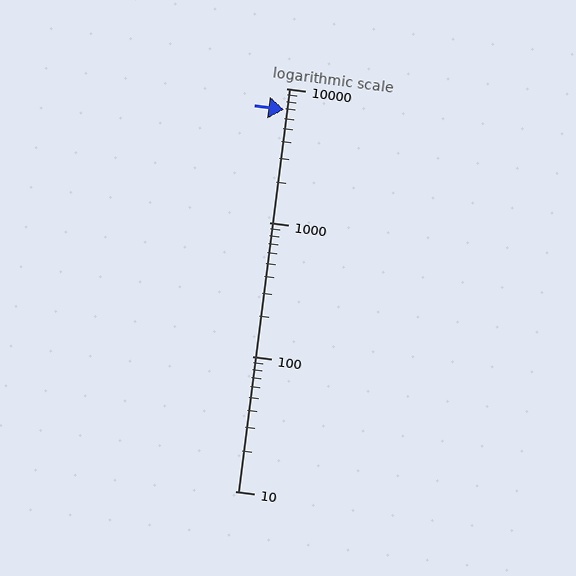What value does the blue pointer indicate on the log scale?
The pointer indicates approximately 6900.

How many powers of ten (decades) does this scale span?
The scale spans 3 decades, from 10 to 10000.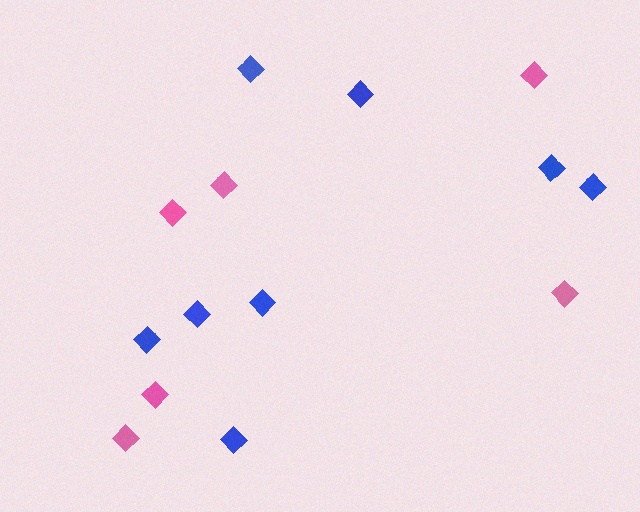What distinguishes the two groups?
There are 2 groups: one group of pink diamonds (6) and one group of blue diamonds (8).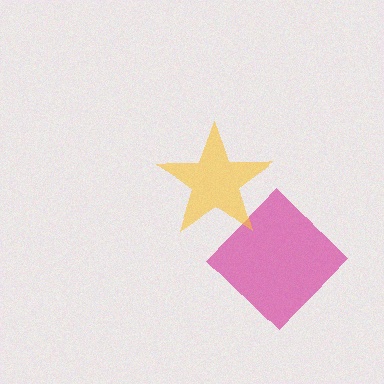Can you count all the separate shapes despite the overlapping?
Yes, there are 2 separate shapes.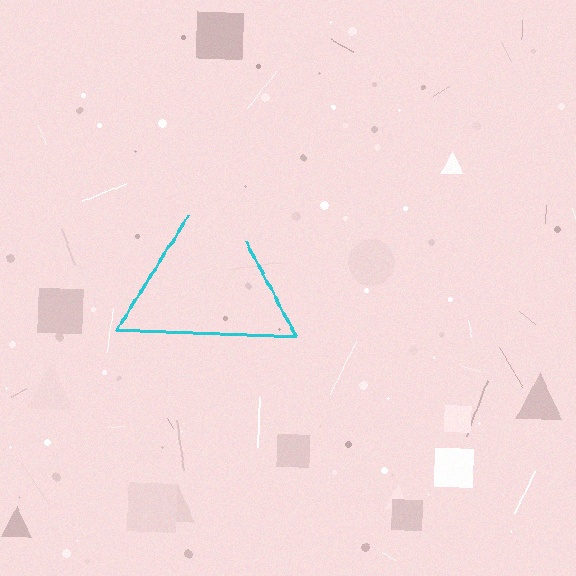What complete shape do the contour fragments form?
The contour fragments form a triangle.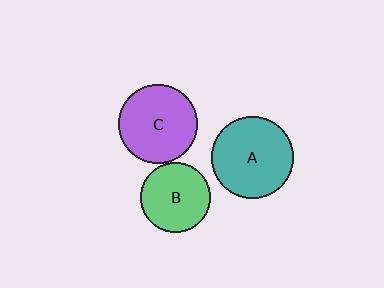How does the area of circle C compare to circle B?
Approximately 1.3 times.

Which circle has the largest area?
Circle A (teal).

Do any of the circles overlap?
No, none of the circles overlap.